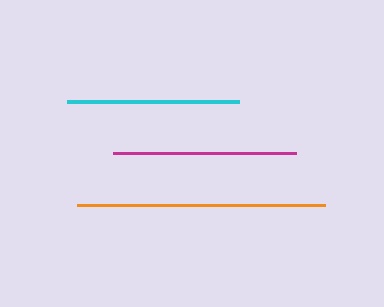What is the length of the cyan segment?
The cyan segment is approximately 173 pixels long.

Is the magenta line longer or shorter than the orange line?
The orange line is longer than the magenta line.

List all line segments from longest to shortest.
From longest to shortest: orange, magenta, cyan.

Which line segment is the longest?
The orange line is the longest at approximately 248 pixels.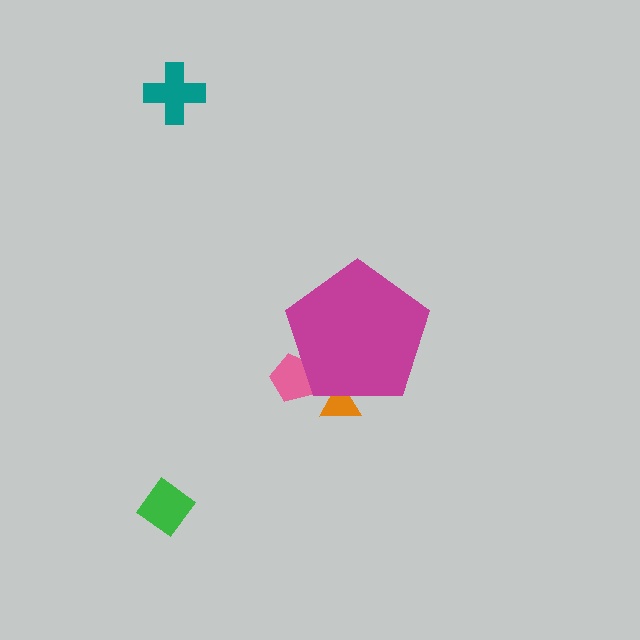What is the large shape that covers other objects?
A magenta pentagon.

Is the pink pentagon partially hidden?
Yes, the pink pentagon is partially hidden behind the magenta pentagon.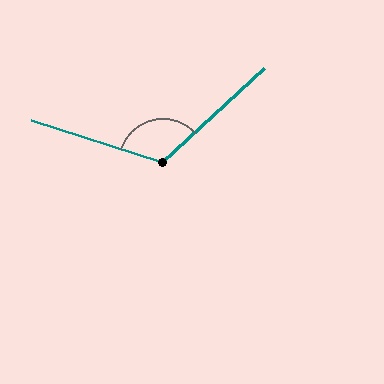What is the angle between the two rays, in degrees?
Approximately 119 degrees.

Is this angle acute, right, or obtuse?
It is obtuse.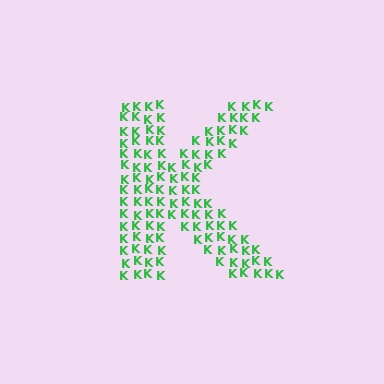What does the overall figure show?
The overall figure shows the letter K.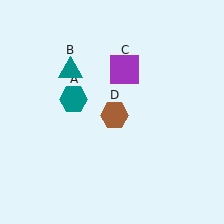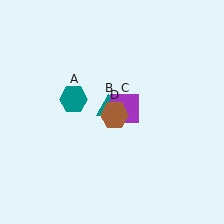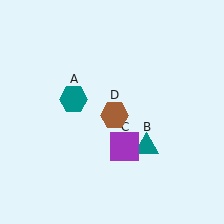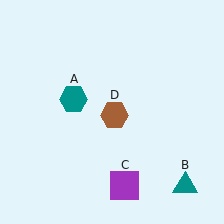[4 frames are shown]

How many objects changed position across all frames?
2 objects changed position: teal triangle (object B), purple square (object C).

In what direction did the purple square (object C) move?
The purple square (object C) moved down.